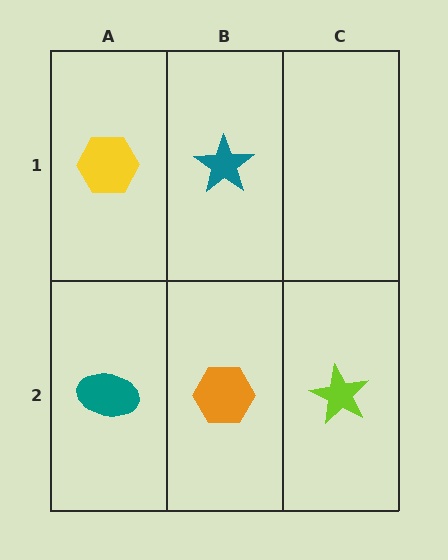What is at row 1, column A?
A yellow hexagon.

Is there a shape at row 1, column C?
No, that cell is empty.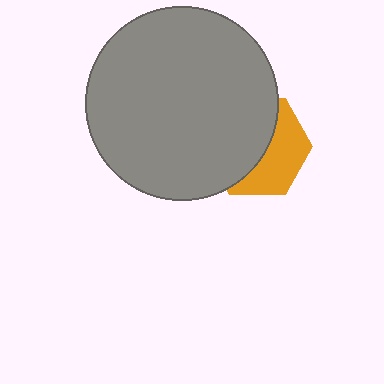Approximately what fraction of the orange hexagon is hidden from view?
Roughly 57% of the orange hexagon is hidden behind the gray circle.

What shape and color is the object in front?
The object in front is a gray circle.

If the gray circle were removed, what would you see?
You would see the complete orange hexagon.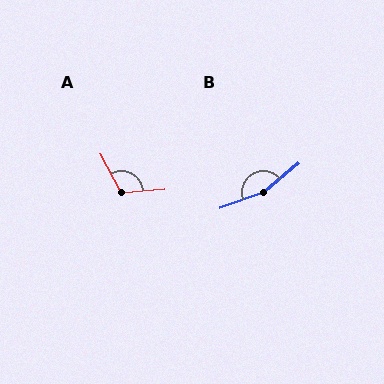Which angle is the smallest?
A, at approximately 114 degrees.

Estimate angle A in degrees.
Approximately 114 degrees.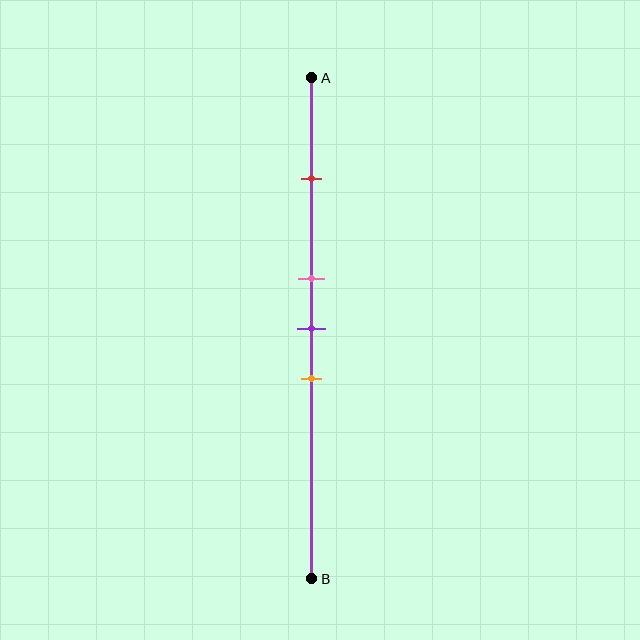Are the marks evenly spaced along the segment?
No, the marks are not evenly spaced.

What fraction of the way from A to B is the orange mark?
The orange mark is approximately 60% (0.6) of the way from A to B.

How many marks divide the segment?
There are 4 marks dividing the segment.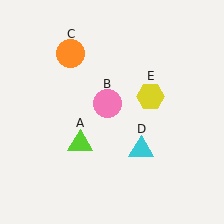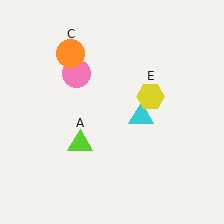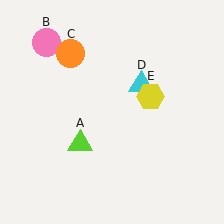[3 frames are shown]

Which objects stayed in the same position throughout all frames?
Lime triangle (object A) and orange circle (object C) and yellow hexagon (object E) remained stationary.